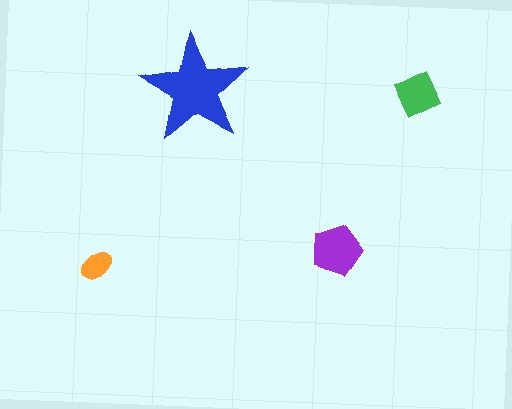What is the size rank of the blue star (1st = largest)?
1st.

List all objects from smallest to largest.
The orange ellipse, the green square, the purple pentagon, the blue star.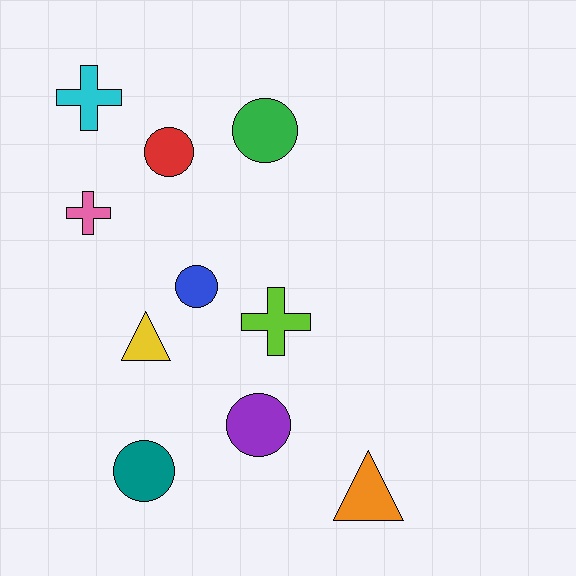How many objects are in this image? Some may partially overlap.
There are 10 objects.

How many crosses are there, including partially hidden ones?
There are 3 crosses.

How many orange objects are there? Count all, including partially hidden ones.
There is 1 orange object.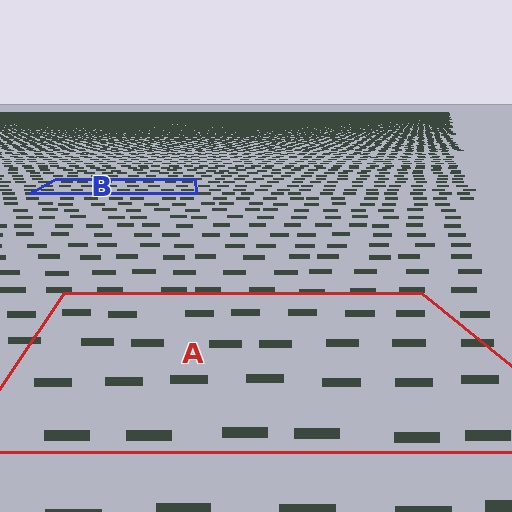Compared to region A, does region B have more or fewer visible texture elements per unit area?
Region B has more texture elements per unit area — they are packed more densely because it is farther away.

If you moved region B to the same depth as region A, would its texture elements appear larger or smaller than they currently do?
They would appear larger. At a closer depth, the same texture elements are projected at a bigger on-screen size.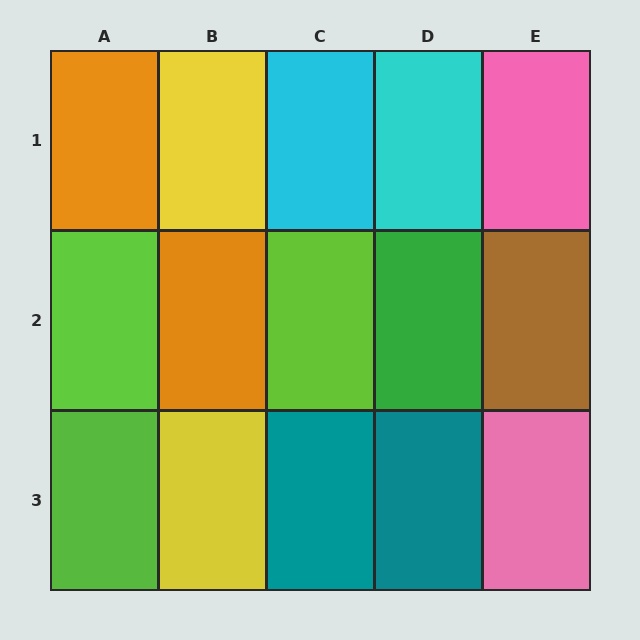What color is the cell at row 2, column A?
Lime.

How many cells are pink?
2 cells are pink.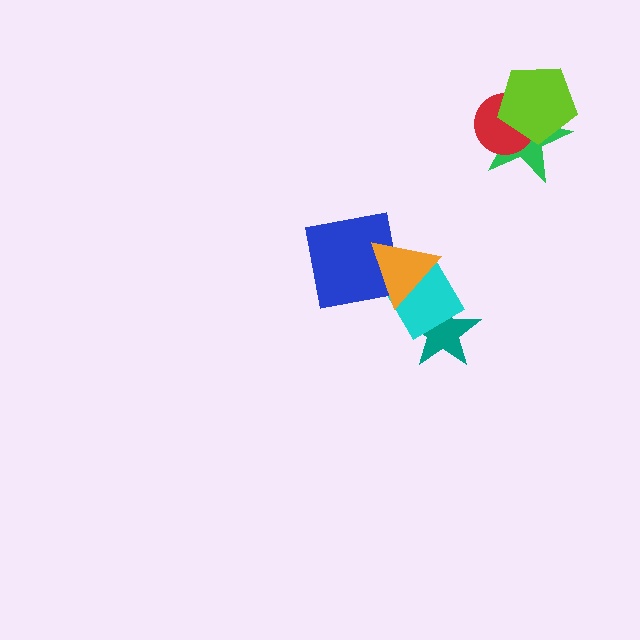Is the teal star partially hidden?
Yes, it is partially covered by another shape.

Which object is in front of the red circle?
The lime pentagon is in front of the red circle.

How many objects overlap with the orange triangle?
2 objects overlap with the orange triangle.